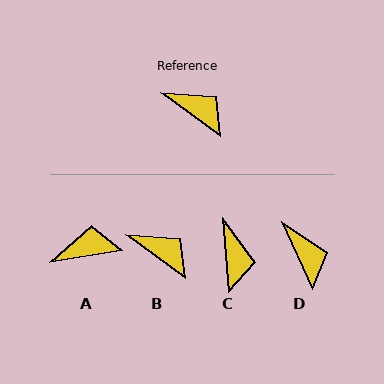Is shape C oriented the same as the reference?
No, it is off by about 49 degrees.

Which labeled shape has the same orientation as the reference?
B.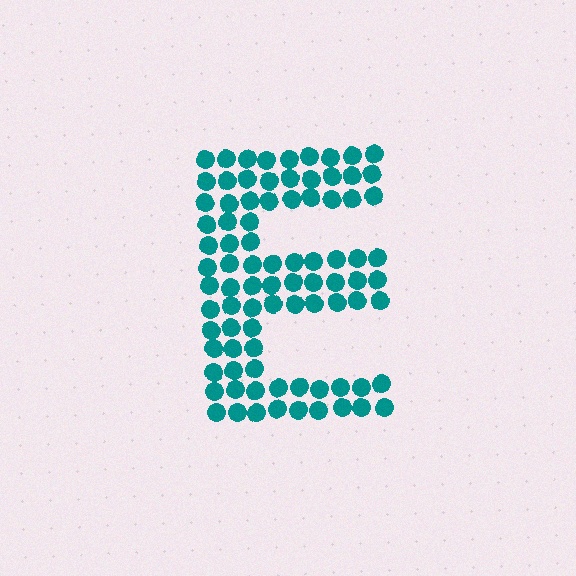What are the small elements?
The small elements are circles.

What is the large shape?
The large shape is the letter E.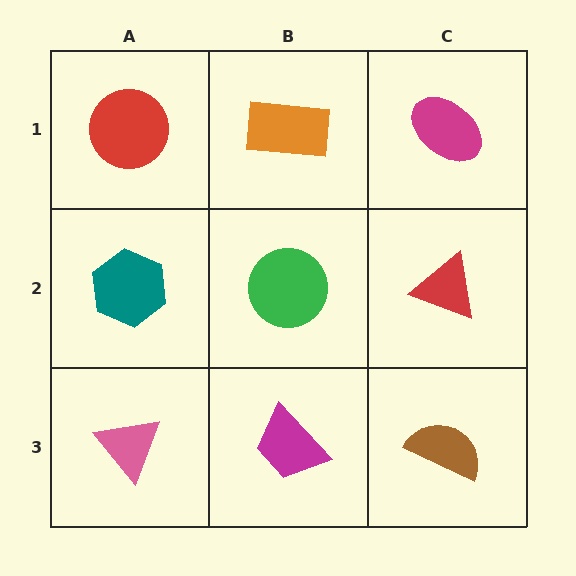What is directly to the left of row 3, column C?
A magenta trapezoid.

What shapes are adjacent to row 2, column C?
A magenta ellipse (row 1, column C), a brown semicircle (row 3, column C), a green circle (row 2, column B).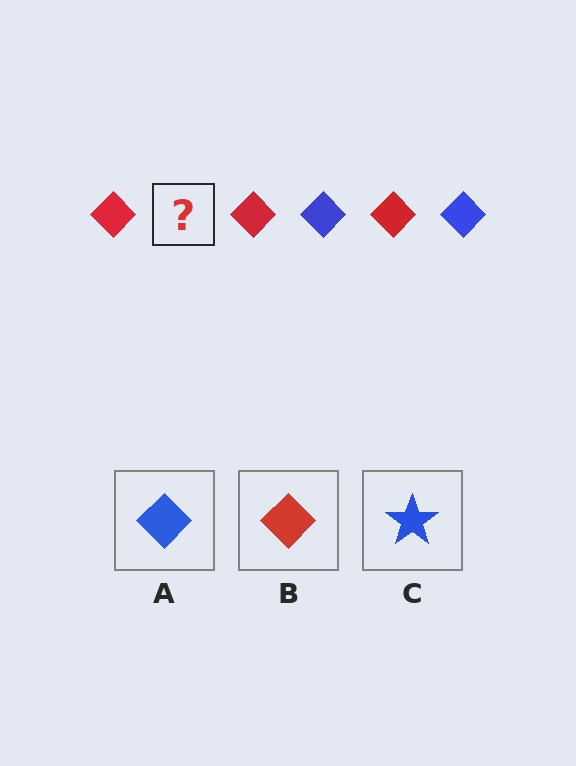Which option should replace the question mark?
Option A.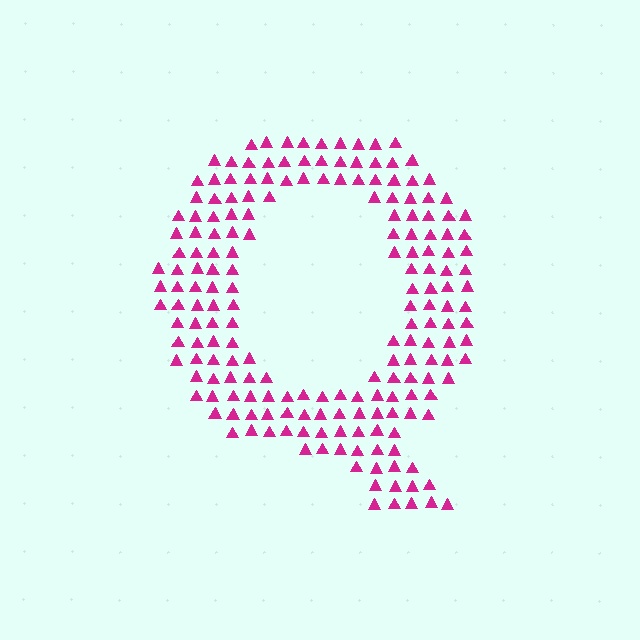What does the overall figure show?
The overall figure shows the letter Q.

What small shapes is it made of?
It is made of small triangles.